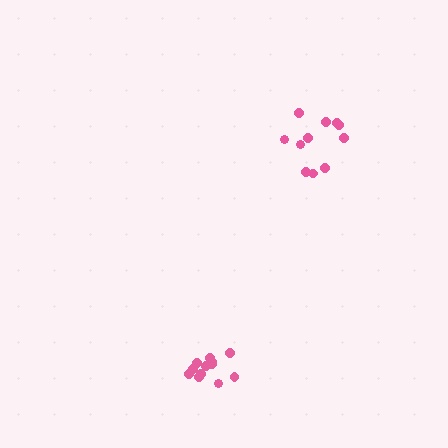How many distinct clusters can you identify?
There are 2 distinct clusters.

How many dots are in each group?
Group 1: 11 dots, Group 2: 12 dots (23 total).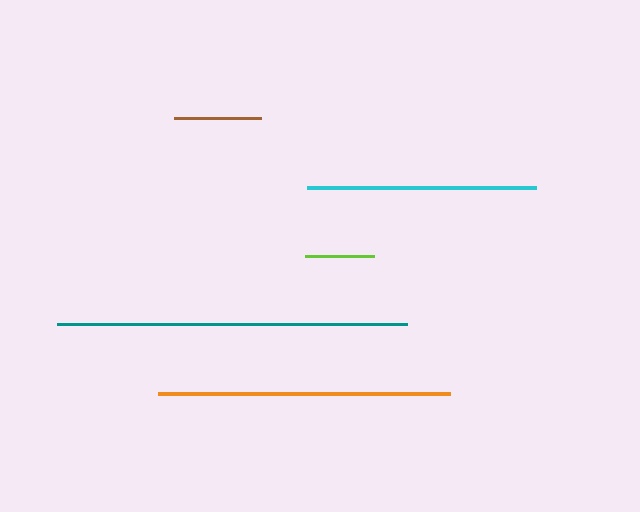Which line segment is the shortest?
The lime line is the shortest at approximately 69 pixels.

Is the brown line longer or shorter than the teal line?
The teal line is longer than the brown line.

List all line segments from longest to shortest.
From longest to shortest: teal, orange, cyan, brown, lime.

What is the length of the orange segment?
The orange segment is approximately 293 pixels long.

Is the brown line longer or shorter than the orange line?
The orange line is longer than the brown line.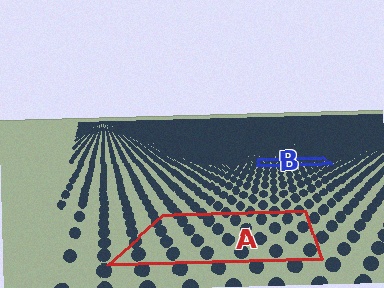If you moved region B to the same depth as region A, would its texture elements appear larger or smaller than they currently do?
They would appear larger. At a closer depth, the same texture elements are projected at a bigger on-screen size.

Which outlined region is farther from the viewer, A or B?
Region B is farther from the viewer — the texture elements inside it appear smaller and more densely packed.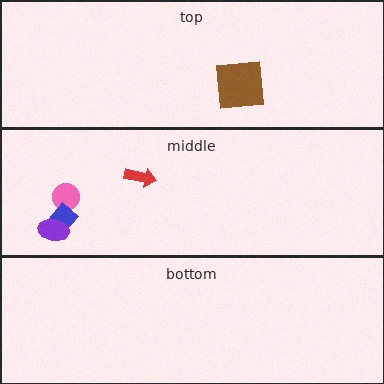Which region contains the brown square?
The top region.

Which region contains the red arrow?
The middle region.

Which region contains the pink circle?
The middle region.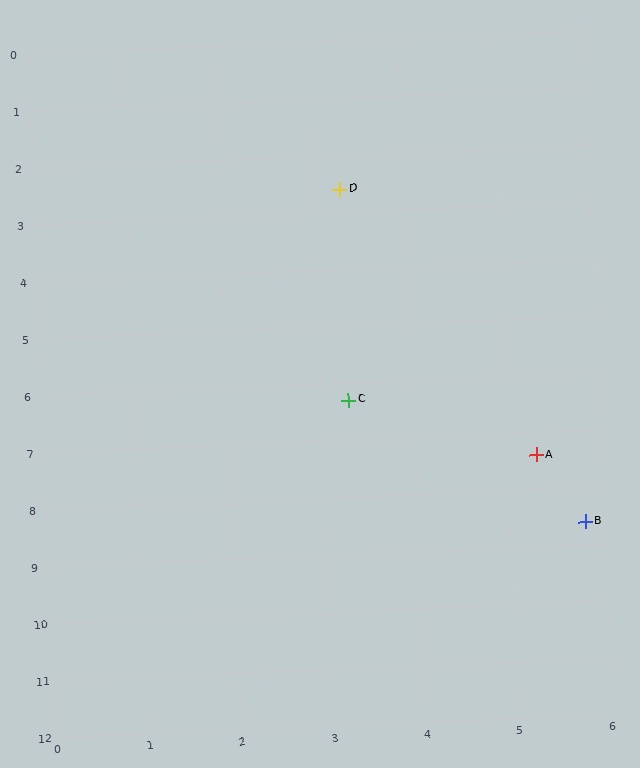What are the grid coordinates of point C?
Point C is at approximately (3.3, 6.3).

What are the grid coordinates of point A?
Point A is at approximately (5.3, 7.4).